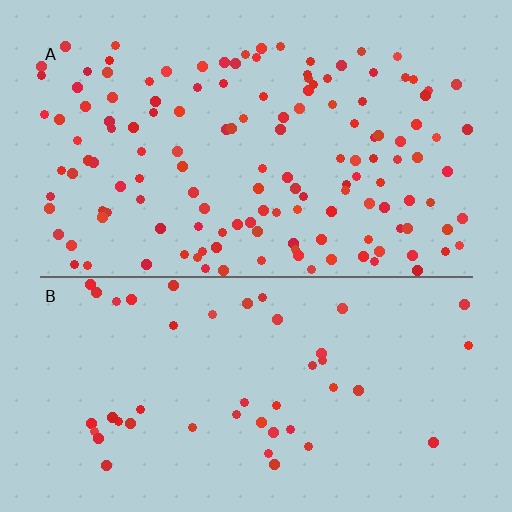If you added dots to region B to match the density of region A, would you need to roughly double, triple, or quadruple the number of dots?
Approximately triple.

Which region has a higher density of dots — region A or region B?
A (the top).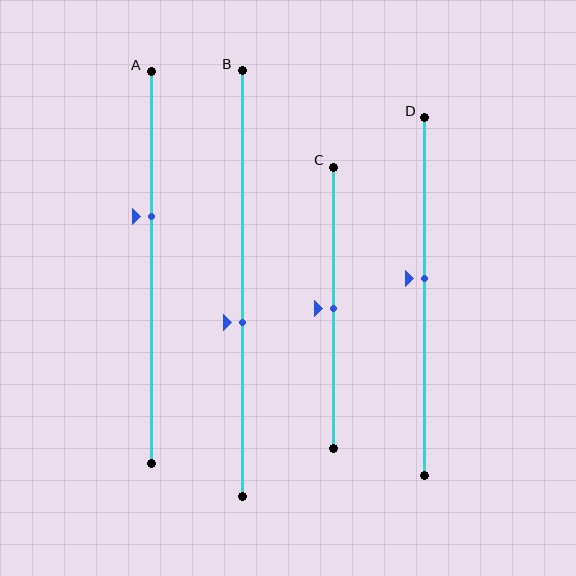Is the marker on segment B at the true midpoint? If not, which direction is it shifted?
No, the marker on segment B is shifted downward by about 9% of the segment length.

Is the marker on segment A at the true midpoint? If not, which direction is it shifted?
No, the marker on segment A is shifted upward by about 13% of the segment length.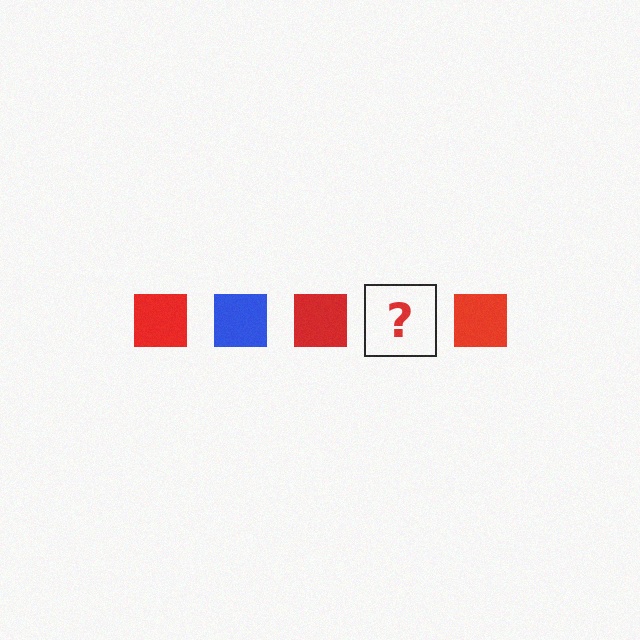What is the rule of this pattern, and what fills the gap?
The rule is that the pattern cycles through red, blue squares. The gap should be filled with a blue square.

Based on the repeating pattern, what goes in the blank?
The blank should be a blue square.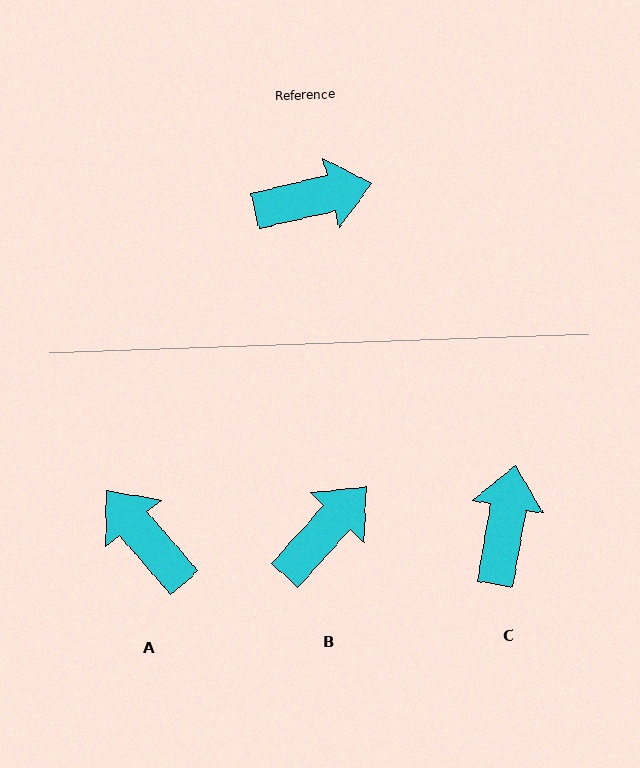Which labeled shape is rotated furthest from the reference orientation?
A, about 117 degrees away.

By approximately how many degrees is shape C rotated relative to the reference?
Approximately 67 degrees counter-clockwise.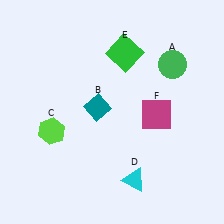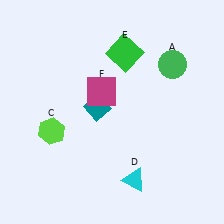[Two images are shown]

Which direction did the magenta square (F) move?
The magenta square (F) moved left.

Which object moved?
The magenta square (F) moved left.